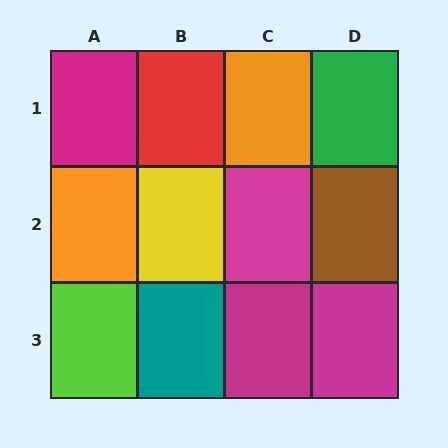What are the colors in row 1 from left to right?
Magenta, red, orange, green.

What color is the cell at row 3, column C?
Magenta.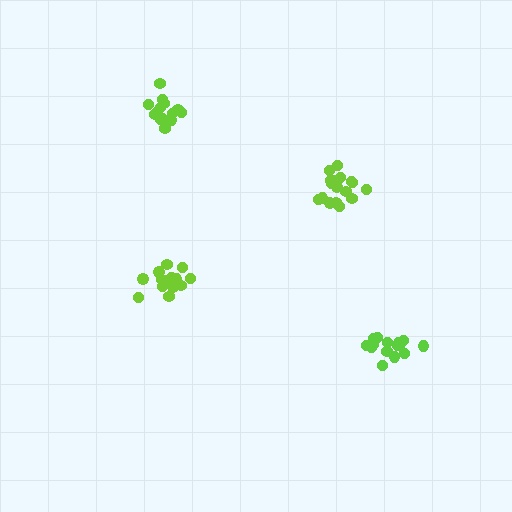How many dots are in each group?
Group 1: 15 dots, Group 2: 17 dots, Group 3: 15 dots, Group 4: 14 dots (61 total).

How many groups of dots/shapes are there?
There are 4 groups.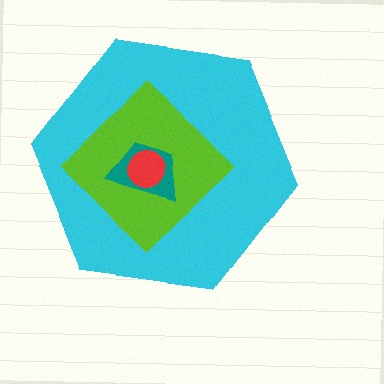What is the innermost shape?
The red circle.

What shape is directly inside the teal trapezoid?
The red circle.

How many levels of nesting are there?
4.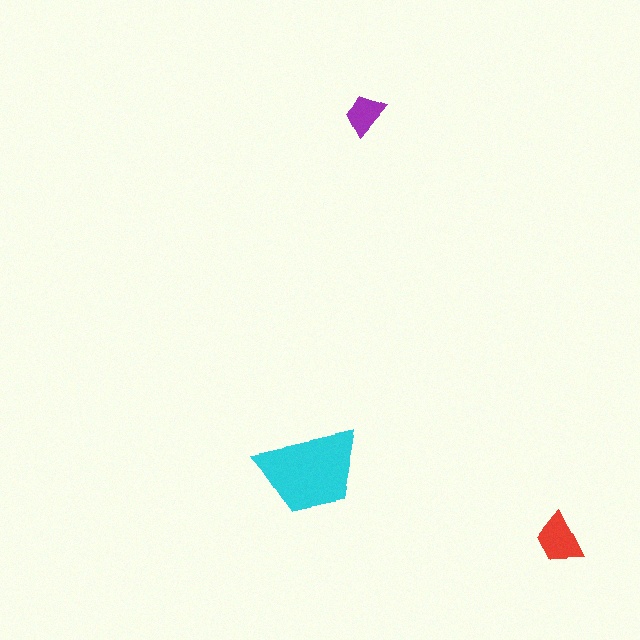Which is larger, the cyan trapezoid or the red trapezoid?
The cyan one.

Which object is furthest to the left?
The cyan trapezoid is leftmost.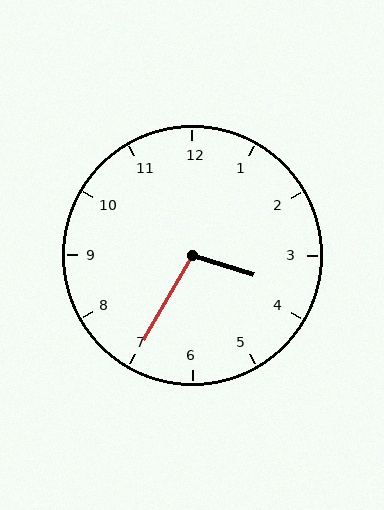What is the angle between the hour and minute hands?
Approximately 102 degrees.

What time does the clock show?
3:35.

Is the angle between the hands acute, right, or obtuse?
It is obtuse.